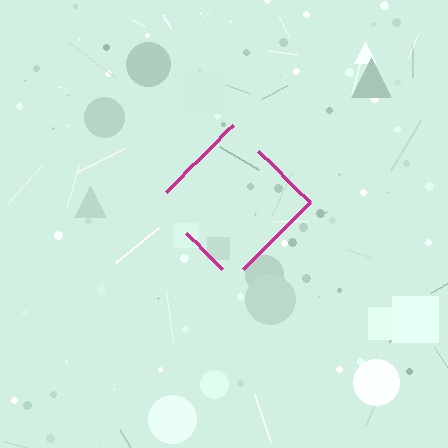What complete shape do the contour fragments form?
The contour fragments form a diamond.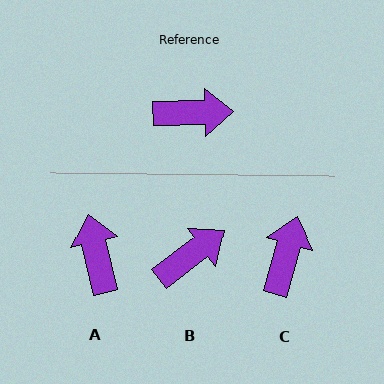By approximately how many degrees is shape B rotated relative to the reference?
Approximately 36 degrees counter-clockwise.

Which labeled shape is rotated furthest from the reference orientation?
A, about 102 degrees away.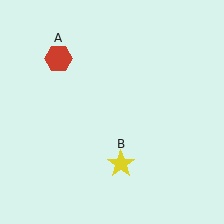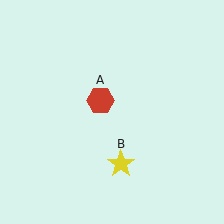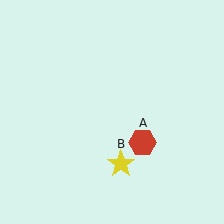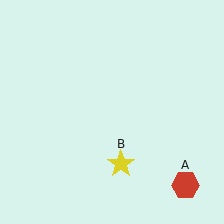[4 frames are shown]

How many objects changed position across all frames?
1 object changed position: red hexagon (object A).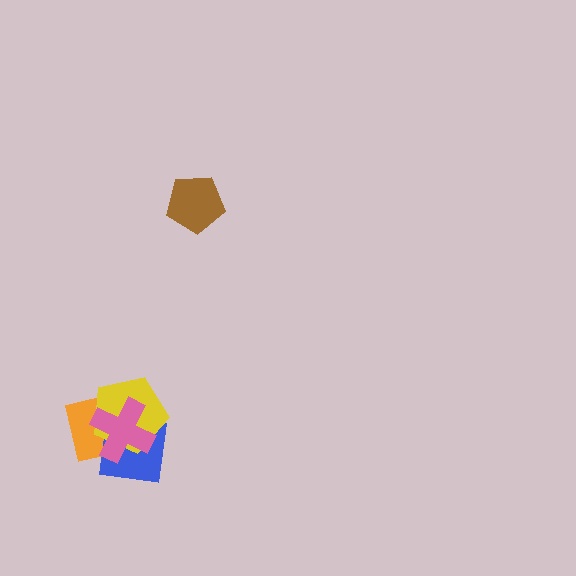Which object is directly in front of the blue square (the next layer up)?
The yellow pentagon is directly in front of the blue square.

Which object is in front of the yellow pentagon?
The pink cross is in front of the yellow pentagon.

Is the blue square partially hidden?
Yes, it is partially covered by another shape.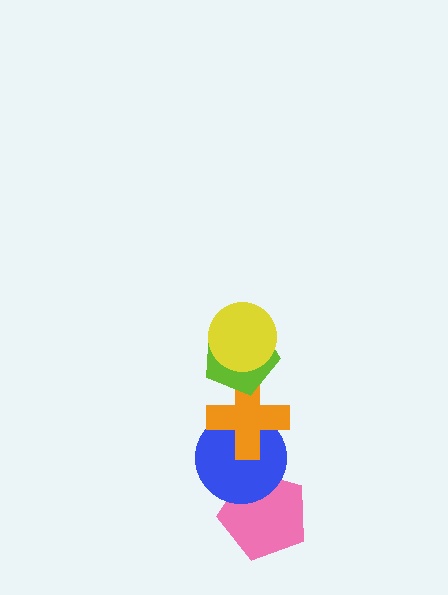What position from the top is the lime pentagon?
The lime pentagon is 2nd from the top.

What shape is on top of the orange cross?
The lime pentagon is on top of the orange cross.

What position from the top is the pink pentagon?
The pink pentagon is 5th from the top.